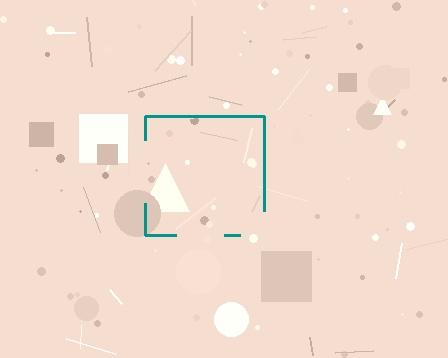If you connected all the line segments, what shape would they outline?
They would outline a square.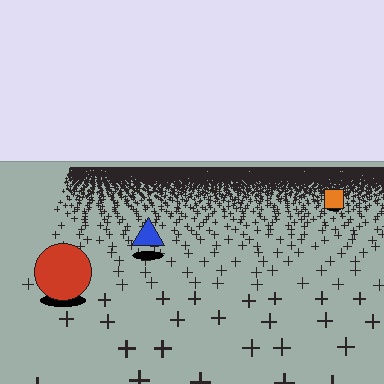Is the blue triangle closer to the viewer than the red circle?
No. The red circle is closer — you can tell from the texture gradient: the ground texture is coarser near it.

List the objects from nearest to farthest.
From nearest to farthest: the red circle, the blue triangle, the orange square.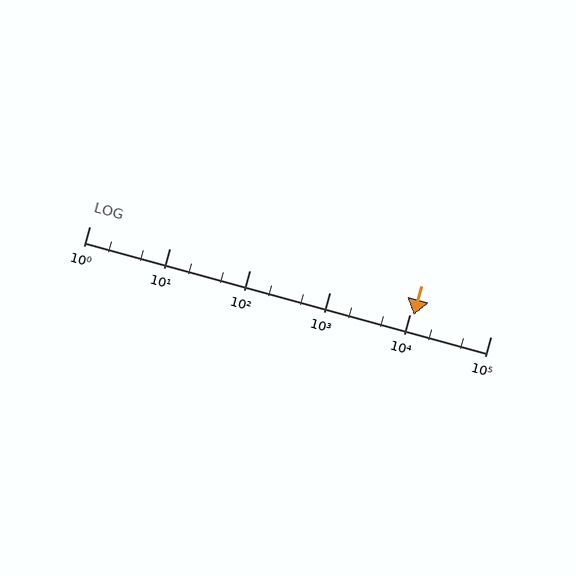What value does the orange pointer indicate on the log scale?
The pointer indicates approximately 11000.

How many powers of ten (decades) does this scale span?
The scale spans 5 decades, from 1 to 100000.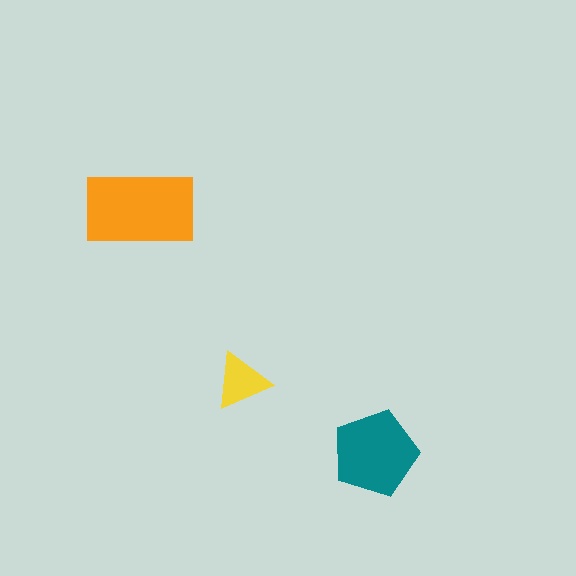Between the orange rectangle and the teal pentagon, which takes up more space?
The orange rectangle.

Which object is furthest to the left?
The orange rectangle is leftmost.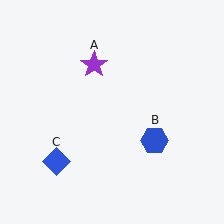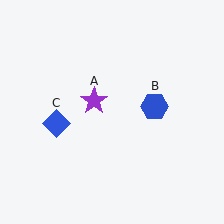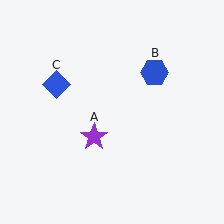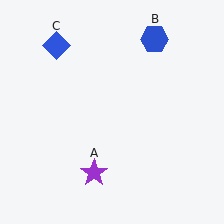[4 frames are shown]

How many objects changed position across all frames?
3 objects changed position: purple star (object A), blue hexagon (object B), blue diamond (object C).